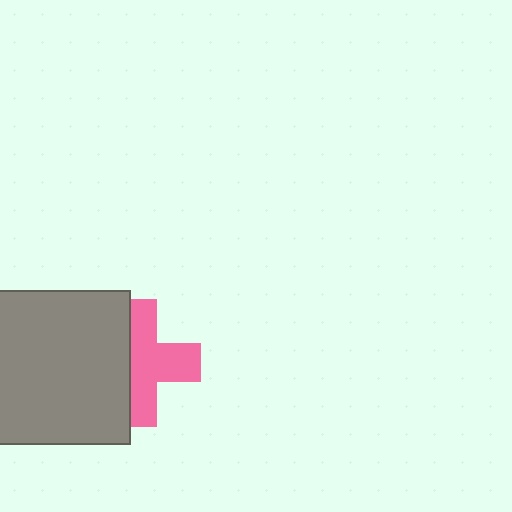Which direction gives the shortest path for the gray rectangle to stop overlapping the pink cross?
Moving left gives the shortest separation.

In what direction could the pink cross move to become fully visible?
The pink cross could move right. That would shift it out from behind the gray rectangle entirely.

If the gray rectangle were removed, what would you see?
You would see the complete pink cross.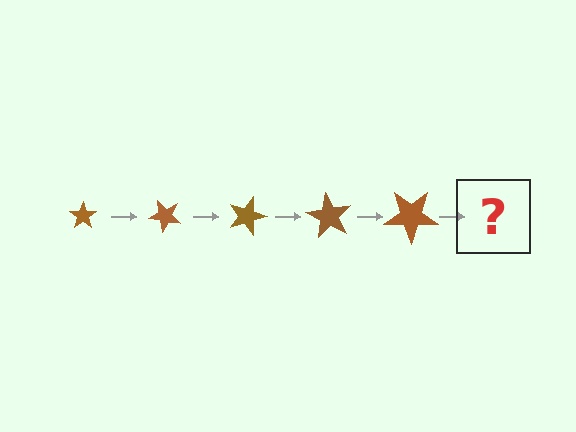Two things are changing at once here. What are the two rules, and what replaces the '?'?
The two rules are that the star grows larger each step and it rotates 45 degrees each step. The '?' should be a star, larger than the previous one and rotated 225 degrees from the start.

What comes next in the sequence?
The next element should be a star, larger than the previous one and rotated 225 degrees from the start.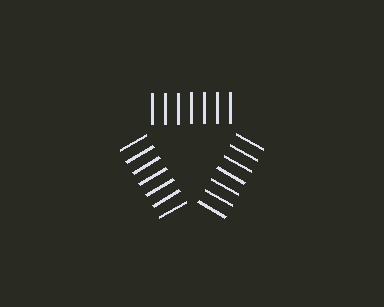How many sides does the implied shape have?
3 sides — the line-ends trace a triangle.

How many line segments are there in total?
21 — 7 along each of the 3 edges.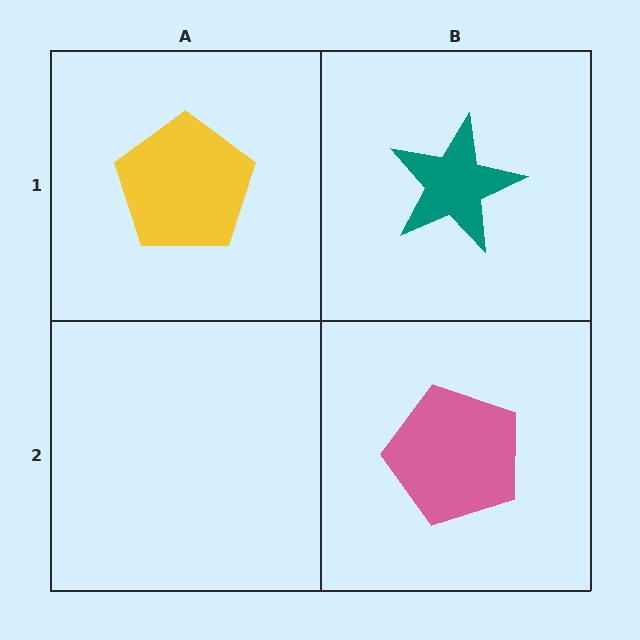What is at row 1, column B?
A teal star.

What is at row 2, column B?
A pink pentagon.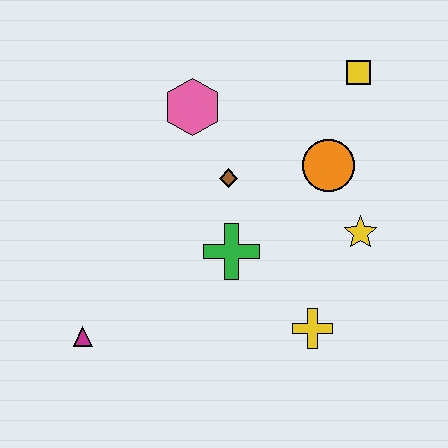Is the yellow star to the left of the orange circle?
No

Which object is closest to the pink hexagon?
The brown diamond is closest to the pink hexagon.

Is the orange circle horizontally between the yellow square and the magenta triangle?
Yes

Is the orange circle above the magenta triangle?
Yes